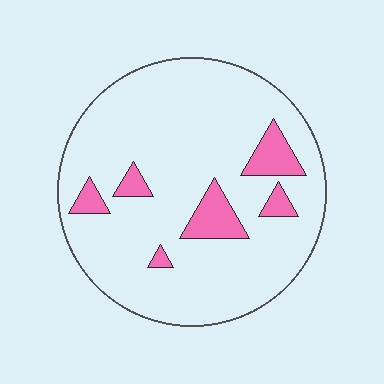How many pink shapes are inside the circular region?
6.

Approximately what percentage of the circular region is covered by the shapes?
Approximately 10%.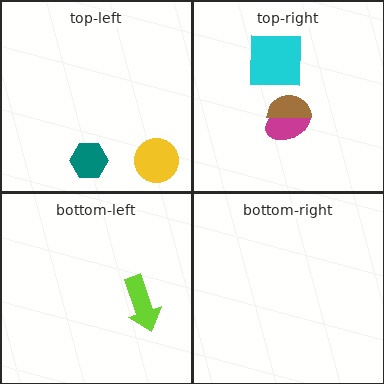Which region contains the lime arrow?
The bottom-left region.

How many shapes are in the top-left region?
2.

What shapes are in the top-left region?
The teal hexagon, the yellow circle.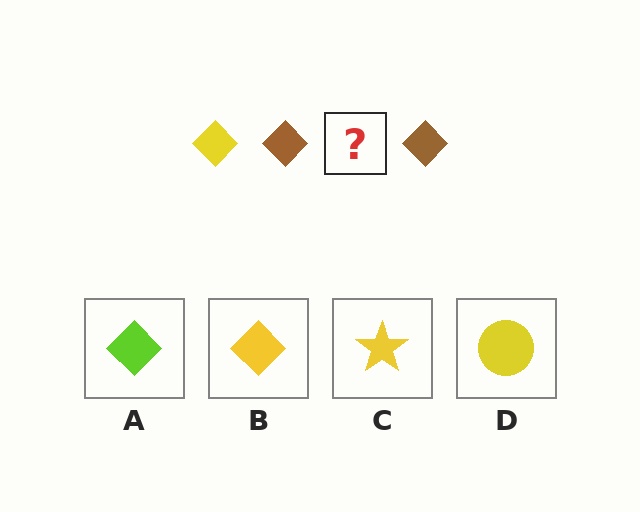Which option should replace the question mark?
Option B.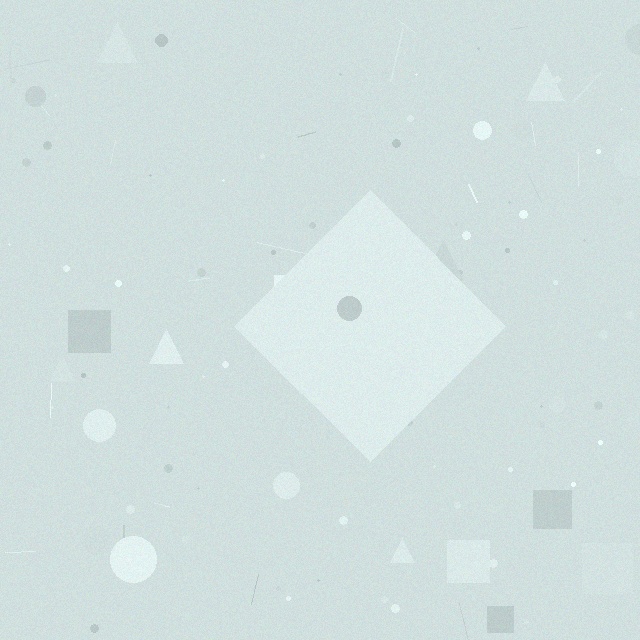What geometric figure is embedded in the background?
A diamond is embedded in the background.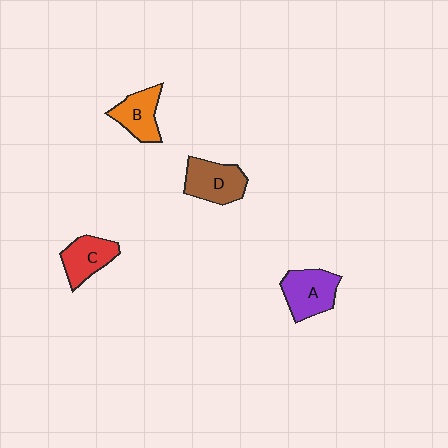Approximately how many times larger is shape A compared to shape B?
Approximately 1.2 times.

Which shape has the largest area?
Shape A (purple).